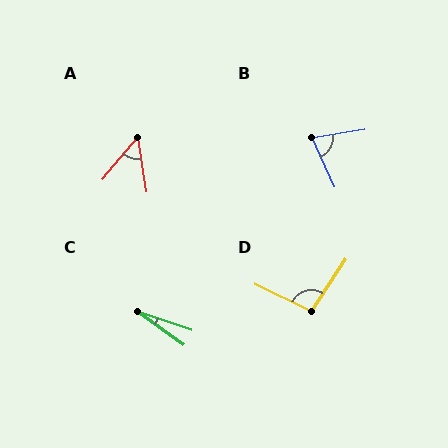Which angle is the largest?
D, at approximately 97 degrees.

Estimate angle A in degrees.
Approximately 49 degrees.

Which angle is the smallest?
C, at approximately 18 degrees.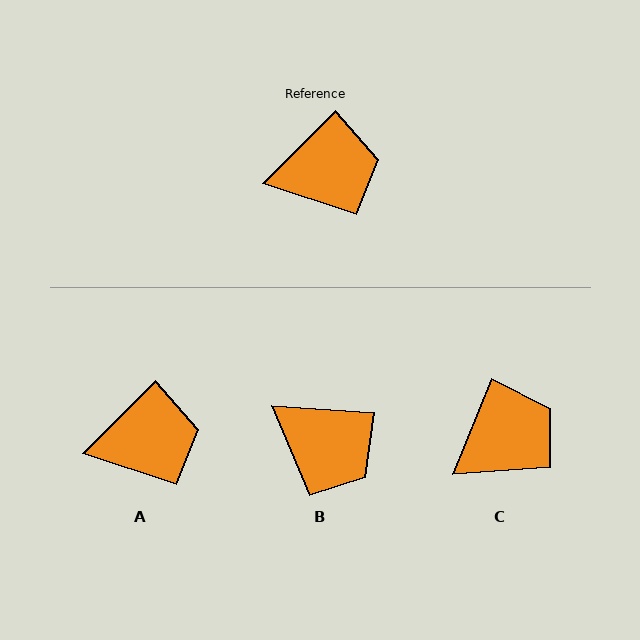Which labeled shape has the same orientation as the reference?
A.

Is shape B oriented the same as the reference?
No, it is off by about 49 degrees.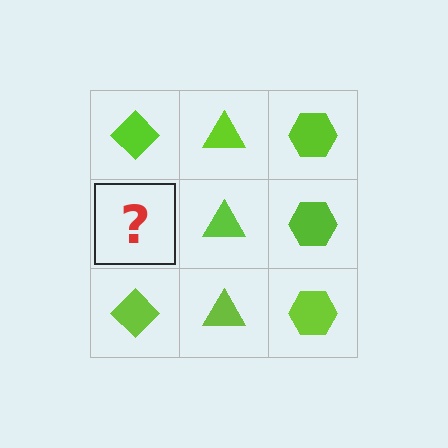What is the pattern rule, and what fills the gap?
The rule is that each column has a consistent shape. The gap should be filled with a lime diamond.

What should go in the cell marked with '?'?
The missing cell should contain a lime diamond.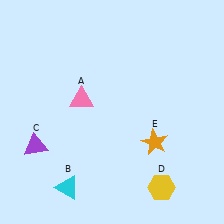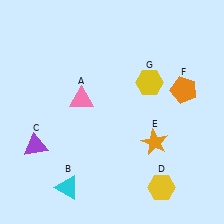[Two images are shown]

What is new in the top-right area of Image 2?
A yellow hexagon (G) was added in the top-right area of Image 2.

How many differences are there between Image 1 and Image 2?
There are 2 differences between the two images.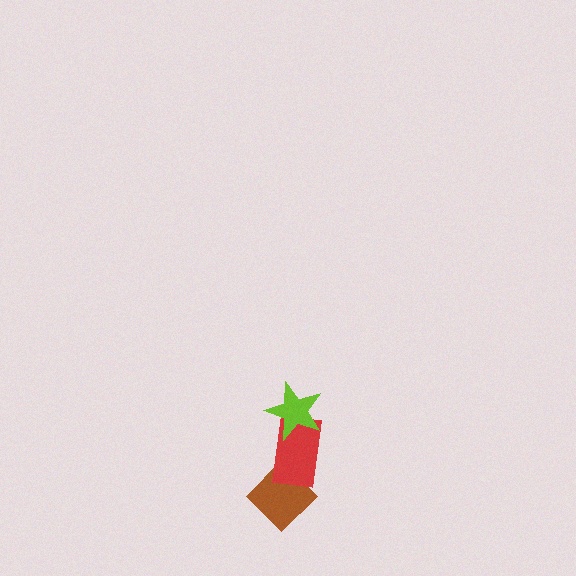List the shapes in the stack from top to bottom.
From top to bottom: the lime star, the red rectangle, the brown diamond.